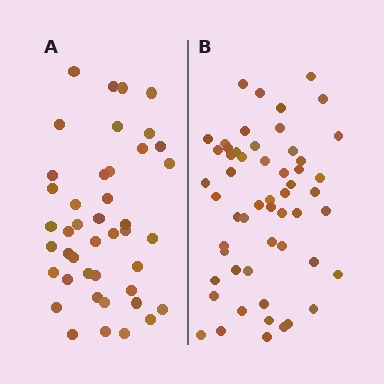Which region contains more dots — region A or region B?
Region B (the right region) has more dots.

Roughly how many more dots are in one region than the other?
Region B has roughly 12 or so more dots than region A.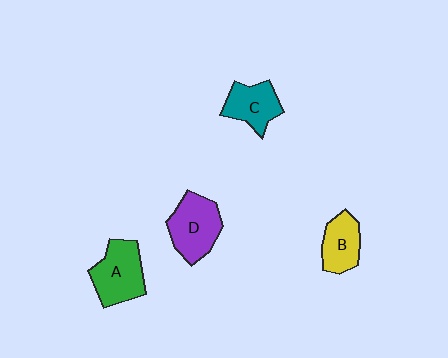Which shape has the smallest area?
Shape B (yellow).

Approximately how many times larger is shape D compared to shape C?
Approximately 1.3 times.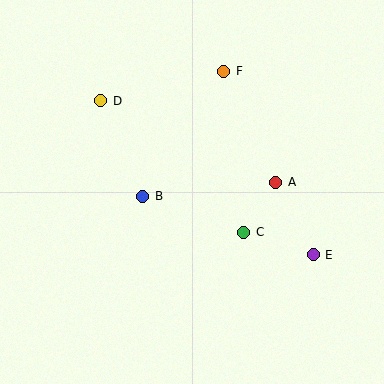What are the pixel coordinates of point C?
Point C is at (244, 232).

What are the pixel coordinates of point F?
Point F is at (224, 71).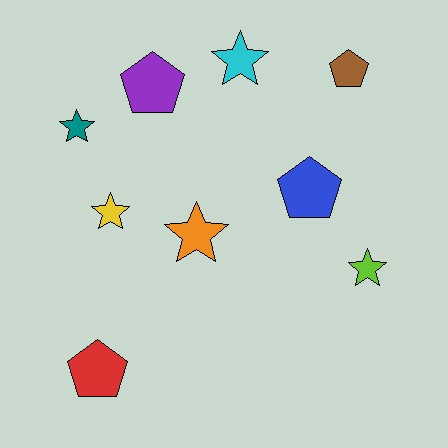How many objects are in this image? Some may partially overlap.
There are 9 objects.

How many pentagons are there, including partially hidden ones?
There are 4 pentagons.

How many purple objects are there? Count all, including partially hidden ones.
There is 1 purple object.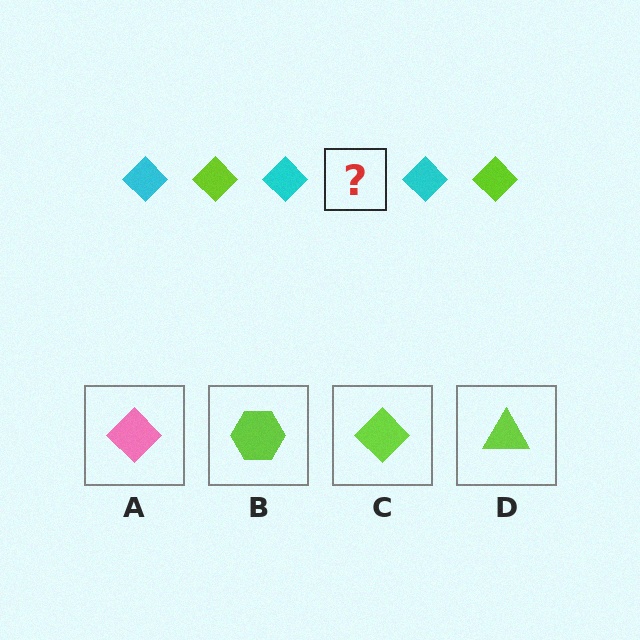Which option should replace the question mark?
Option C.